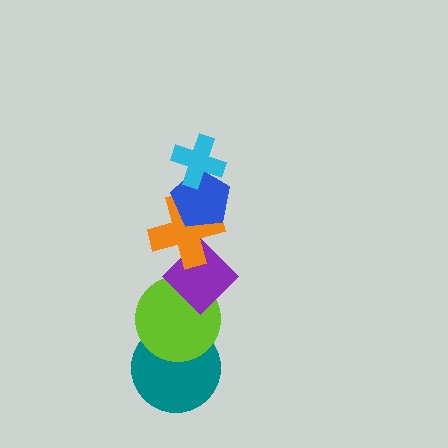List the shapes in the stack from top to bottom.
From top to bottom: the cyan cross, the blue pentagon, the orange cross, the purple diamond, the lime circle, the teal circle.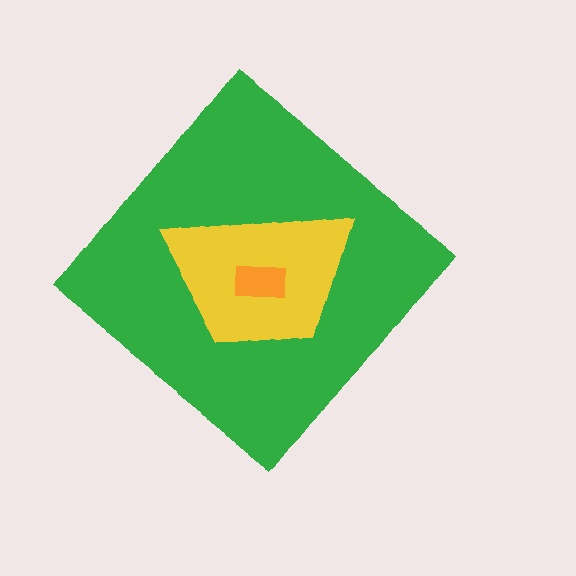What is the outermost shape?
The green diamond.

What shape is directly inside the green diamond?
The yellow trapezoid.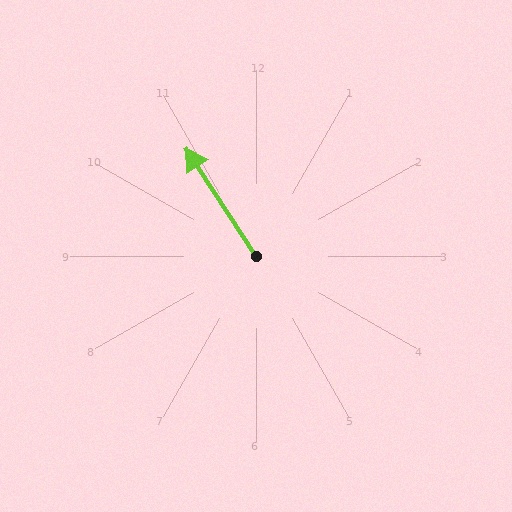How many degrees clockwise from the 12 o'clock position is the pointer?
Approximately 327 degrees.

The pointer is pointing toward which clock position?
Roughly 11 o'clock.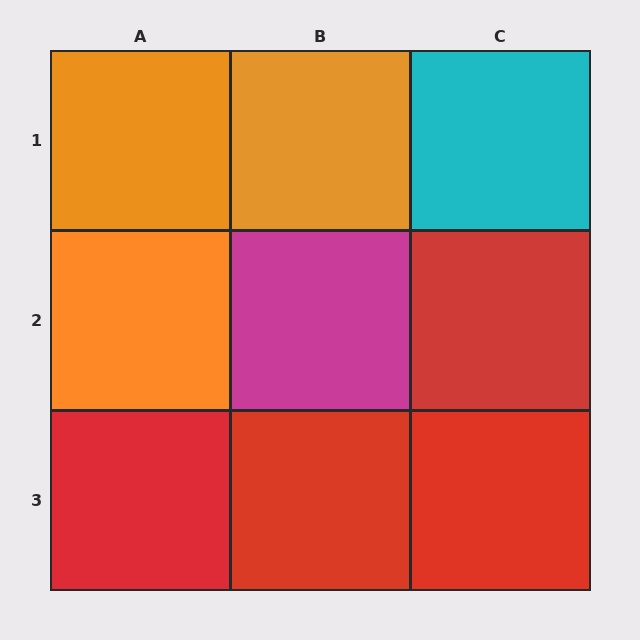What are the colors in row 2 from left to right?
Orange, magenta, red.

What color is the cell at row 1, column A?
Orange.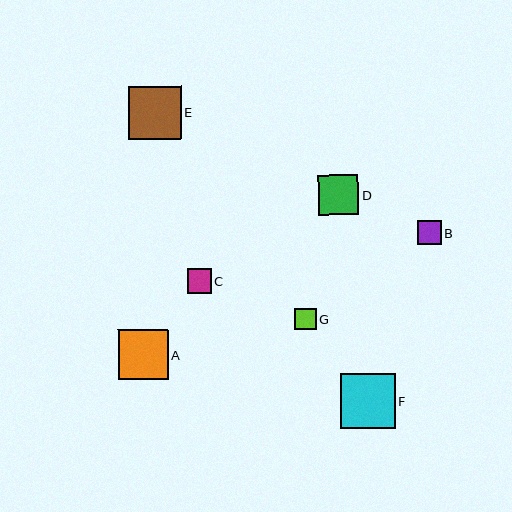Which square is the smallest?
Square G is the smallest with a size of approximately 21 pixels.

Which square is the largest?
Square F is the largest with a size of approximately 55 pixels.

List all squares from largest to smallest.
From largest to smallest: F, E, A, D, B, C, G.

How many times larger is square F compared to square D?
Square F is approximately 1.4 times the size of square D.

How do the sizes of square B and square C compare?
Square B and square C are approximately the same size.